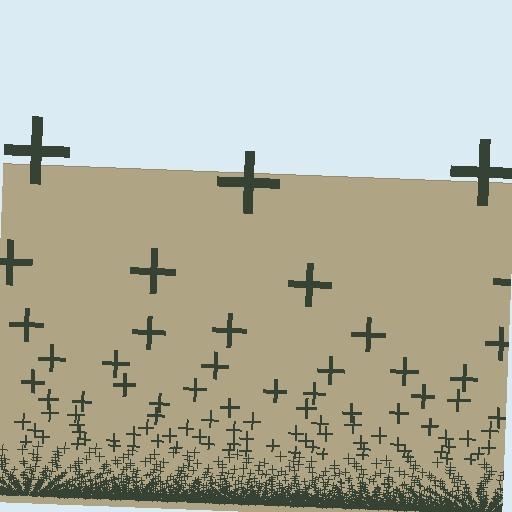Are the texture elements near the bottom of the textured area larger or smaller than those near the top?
Smaller. The gradient is inverted — elements near the bottom are smaller and denser.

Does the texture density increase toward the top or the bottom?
Density increases toward the bottom.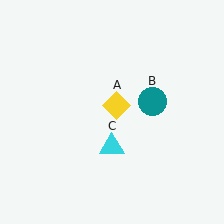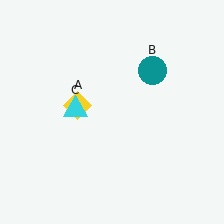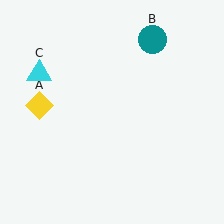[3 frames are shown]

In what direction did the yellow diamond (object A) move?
The yellow diamond (object A) moved left.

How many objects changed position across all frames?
3 objects changed position: yellow diamond (object A), teal circle (object B), cyan triangle (object C).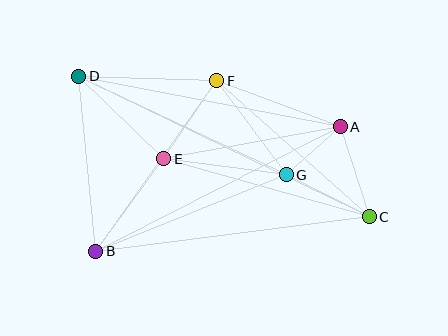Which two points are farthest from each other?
Points C and D are farthest from each other.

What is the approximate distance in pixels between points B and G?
The distance between B and G is approximately 205 pixels.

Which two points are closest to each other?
Points A and G are closest to each other.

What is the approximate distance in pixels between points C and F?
The distance between C and F is approximately 205 pixels.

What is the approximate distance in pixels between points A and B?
The distance between A and B is approximately 274 pixels.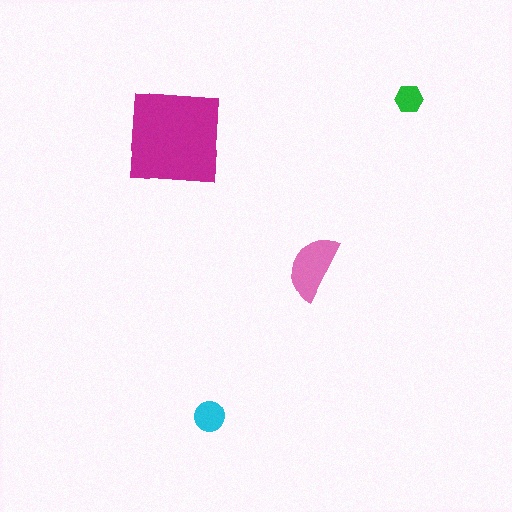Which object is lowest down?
The cyan circle is bottommost.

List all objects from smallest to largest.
The green hexagon, the cyan circle, the pink semicircle, the magenta square.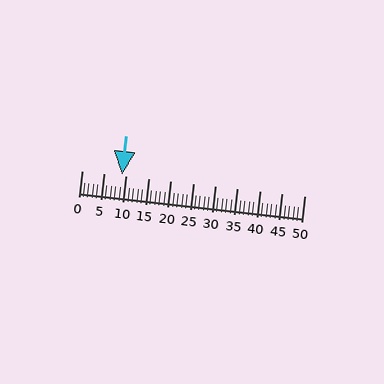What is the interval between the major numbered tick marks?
The major tick marks are spaced 5 units apart.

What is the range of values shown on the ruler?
The ruler shows values from 0 to 50.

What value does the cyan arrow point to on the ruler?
The cyan arrow points to approximately 9.